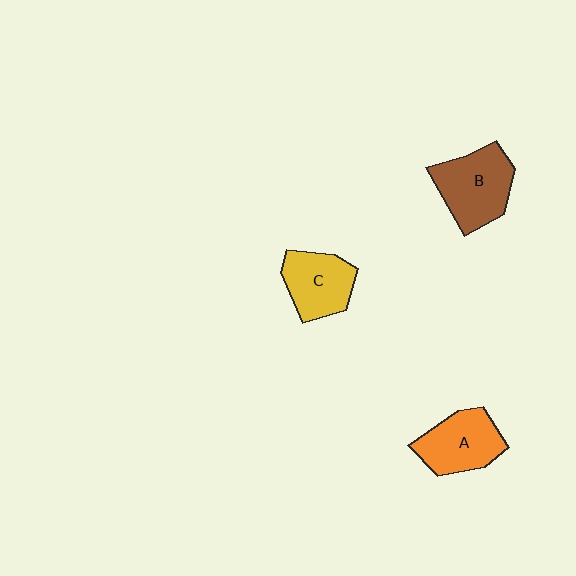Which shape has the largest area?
Shape B (brown).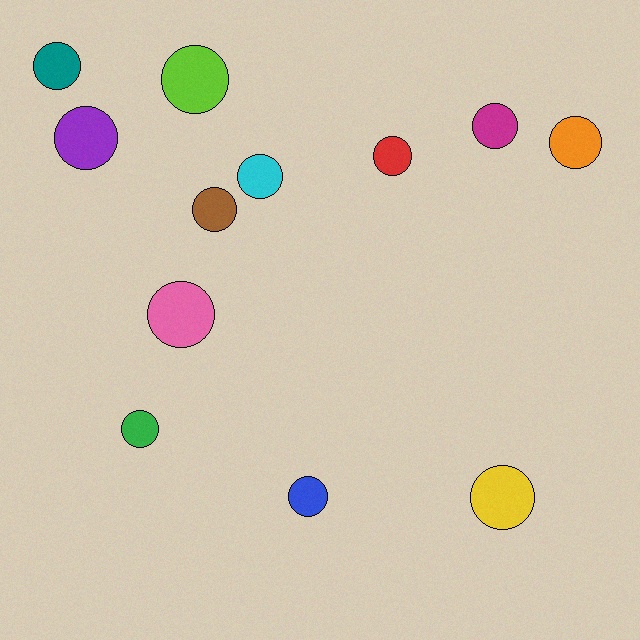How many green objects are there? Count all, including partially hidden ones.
There is 1 green object.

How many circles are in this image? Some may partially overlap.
There are 12 circles.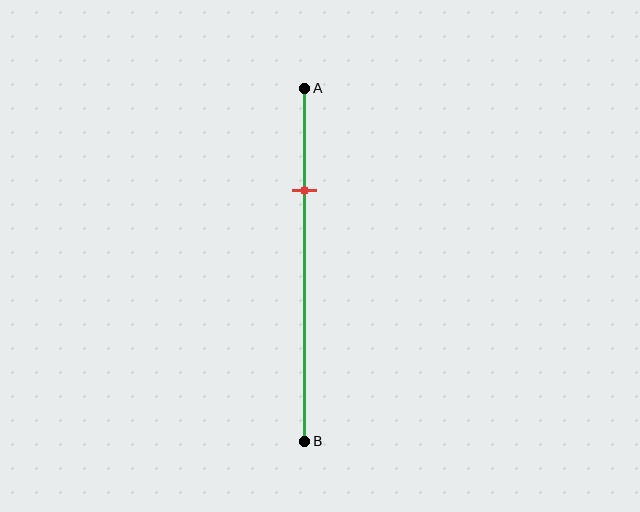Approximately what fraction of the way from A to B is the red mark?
The red mark is approximately 30% of the way from A to B.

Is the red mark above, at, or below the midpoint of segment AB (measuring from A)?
The red mark is above the midpoint of segment AB.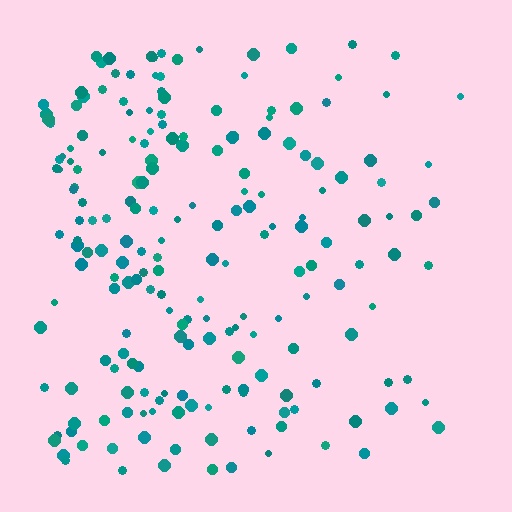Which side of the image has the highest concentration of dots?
The left.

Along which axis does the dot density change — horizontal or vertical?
Horizontal.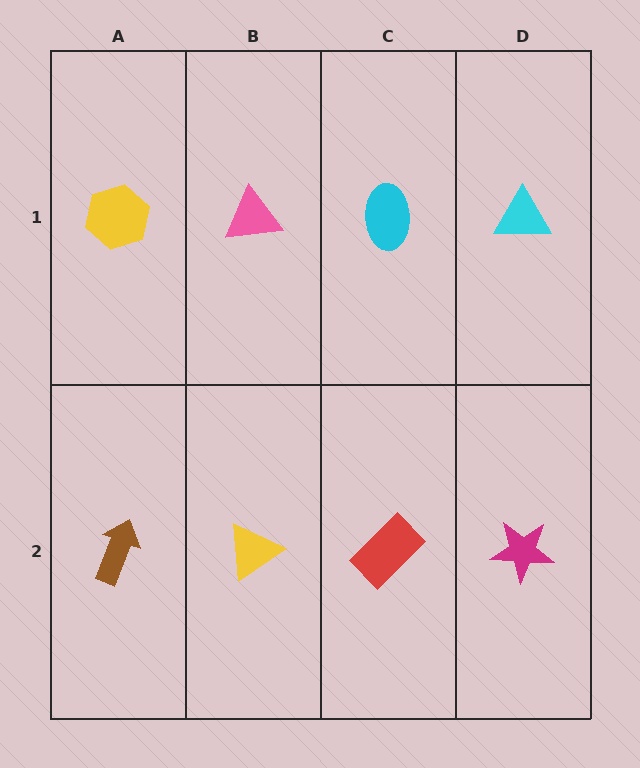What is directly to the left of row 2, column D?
A red rectangle.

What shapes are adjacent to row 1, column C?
A red rectangle (row 2, column C), a pink triangle (row 1, column B), a cyan triangle (row 1, column D).